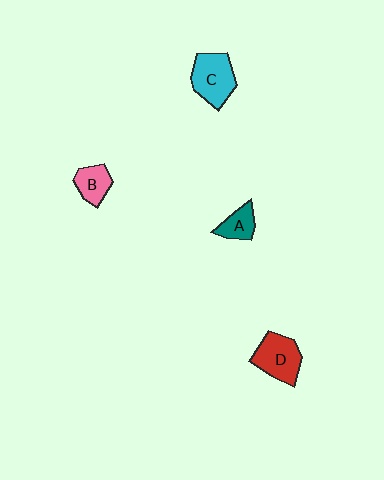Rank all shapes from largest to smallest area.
From largest to smallest: C (cyan), D (red), B (pink), A (teal).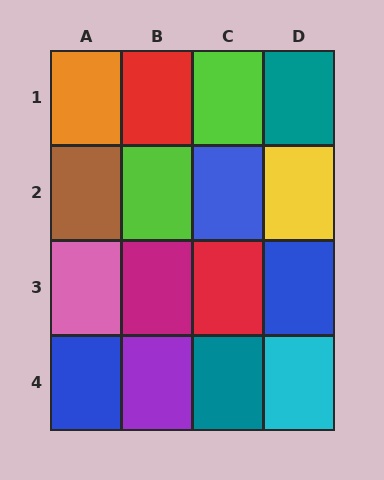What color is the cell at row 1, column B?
Red.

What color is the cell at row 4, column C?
Teal.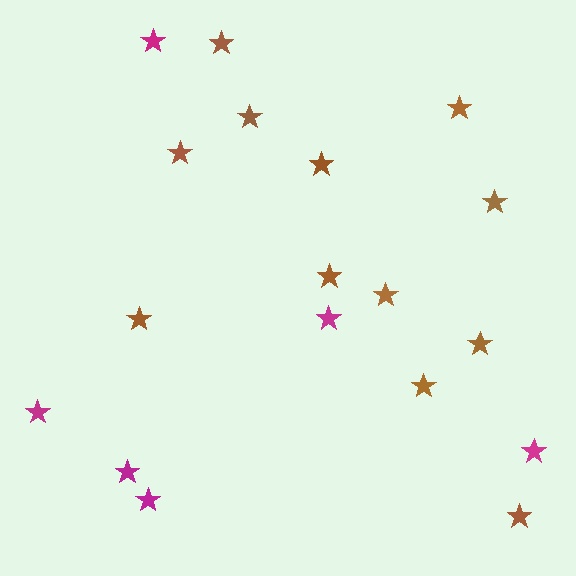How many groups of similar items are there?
There are 2 groups: one group of brown stars (12) and one group of magenta stars (6).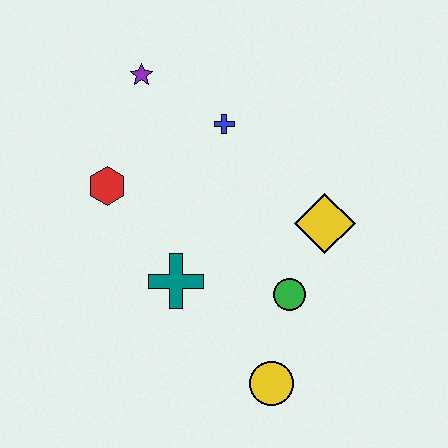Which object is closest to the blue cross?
The purple star is closest to the blue cross.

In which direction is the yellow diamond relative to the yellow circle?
The yellow diamond is above the yellow circle.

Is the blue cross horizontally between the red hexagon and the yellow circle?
Yes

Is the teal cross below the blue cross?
Yes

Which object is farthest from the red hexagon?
The yellow circle is farthest from the red hexagon.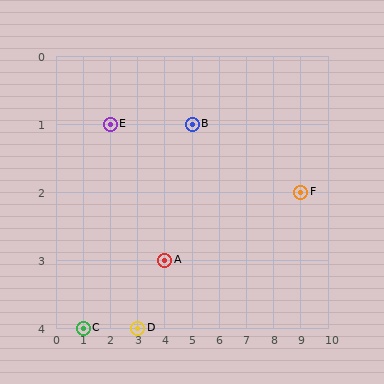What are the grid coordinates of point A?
Point A is at grid coordinates (4, 3).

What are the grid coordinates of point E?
Point E is at grid coordinates (2, 1).